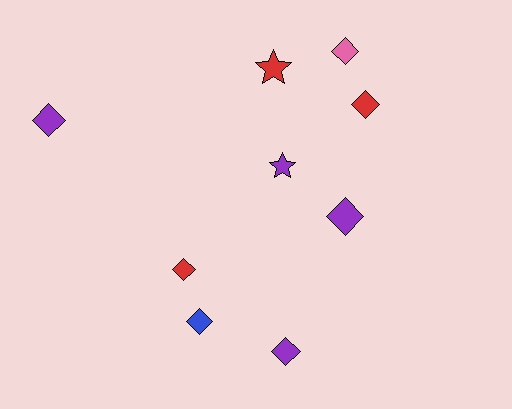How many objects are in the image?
There are 9 objects.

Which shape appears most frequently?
Diamond, with 7 objects.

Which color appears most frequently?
Purple, with 4 objects.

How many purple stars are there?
There is 1 purple star.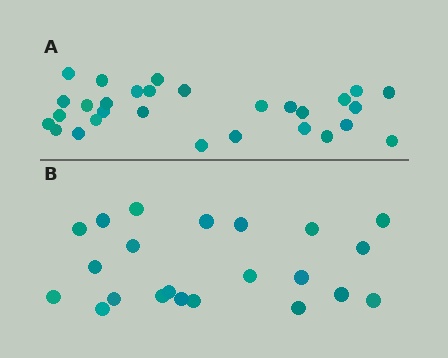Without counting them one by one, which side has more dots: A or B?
Region A (the top region) has more dots.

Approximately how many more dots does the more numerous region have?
Region A has roughly 8 or so more dots than region B.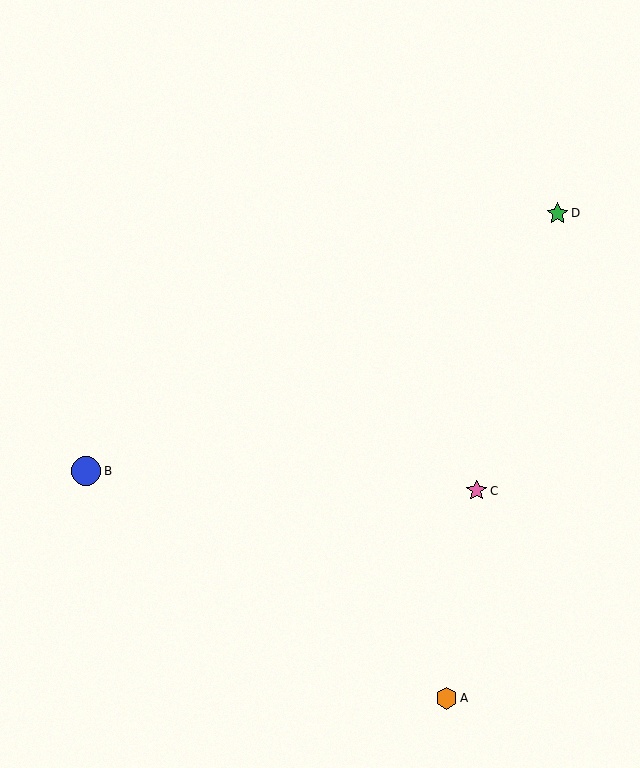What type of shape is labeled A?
Shape A is an orange hexagon.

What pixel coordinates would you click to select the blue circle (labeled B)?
Click at (86, 471) to select the blue circle B.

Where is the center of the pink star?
The center of the pink star is at (476, 491).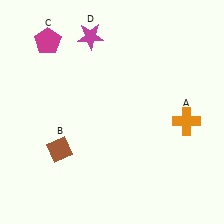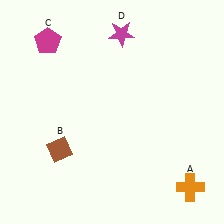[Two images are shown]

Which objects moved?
The objects that moved are: the orange cross (A), the magenta star (D).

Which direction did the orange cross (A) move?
The orange cross (A) moved down.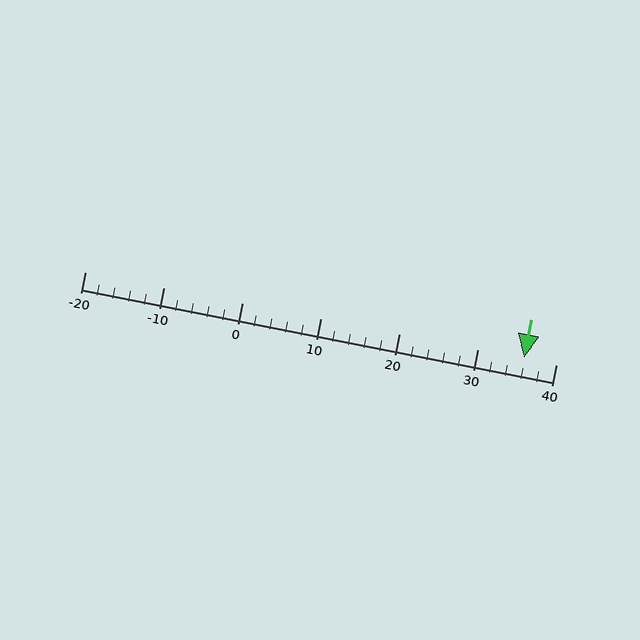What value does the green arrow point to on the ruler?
The green arrow points to approximately 36.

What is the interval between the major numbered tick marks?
The major tick marks are spaced 10 units apart.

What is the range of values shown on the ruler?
The ruler shows values from -20 to 40.